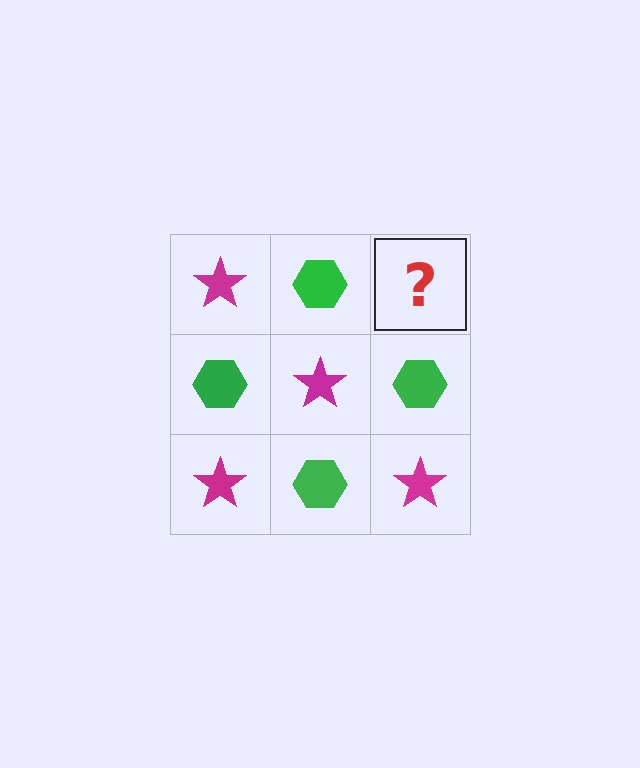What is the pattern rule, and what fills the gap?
The rule is that it alternates magenta star and green hexagon in a checkerboard pattern. The gap should be filled with a magenta star.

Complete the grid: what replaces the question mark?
The question mark should be replaced with a magenta star.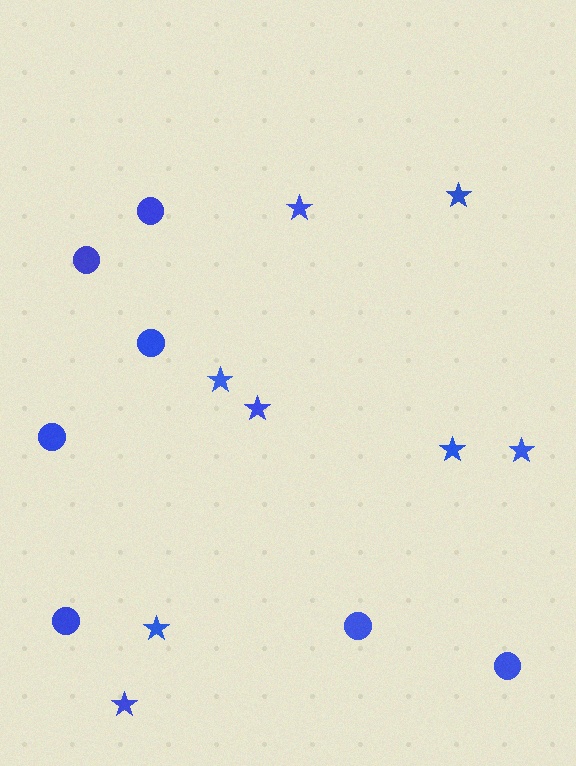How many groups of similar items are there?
There are 2 groups: one group of circles (7) and one group of stars (8).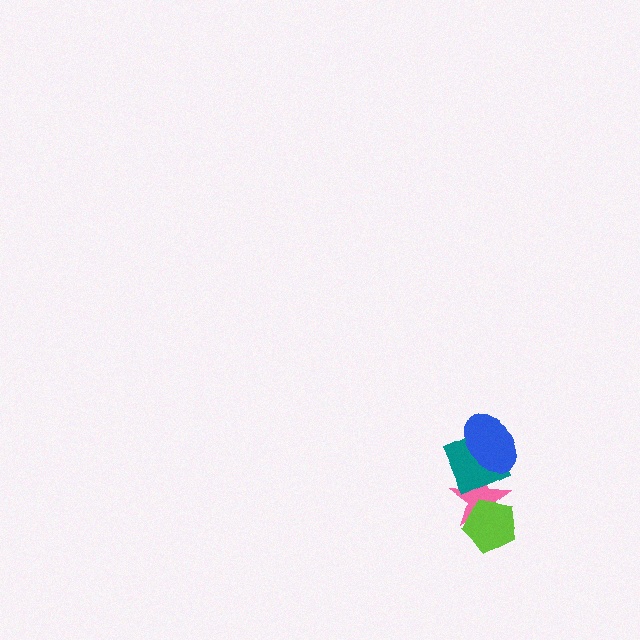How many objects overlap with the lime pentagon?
1 object overlaps with the lime pentagon.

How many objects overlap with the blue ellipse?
2 objects overlap with the blue ellipse.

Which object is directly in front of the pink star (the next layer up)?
The teal diamond is directly in front of the pink star.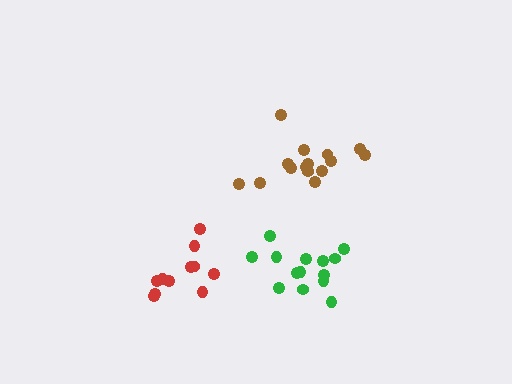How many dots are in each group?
Group 1: 14 dots, Group 2: 15 dots, Group 3: 11 dots (40 total).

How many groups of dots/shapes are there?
There are 3 groups.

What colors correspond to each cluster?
The clusters are colored: green, brown, red.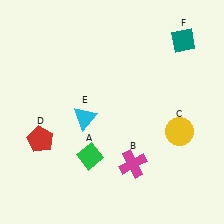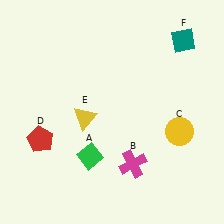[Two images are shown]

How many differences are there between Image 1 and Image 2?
There is 1 difference between the two images.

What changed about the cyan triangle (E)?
In Image 1, E is cyan. In Image 2, it changed to yellow.